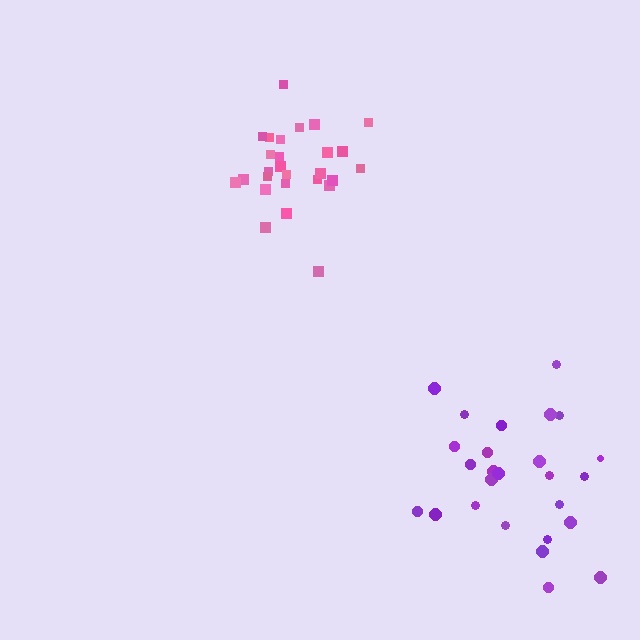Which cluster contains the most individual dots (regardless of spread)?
Pink (27).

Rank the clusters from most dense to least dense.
pink, purple.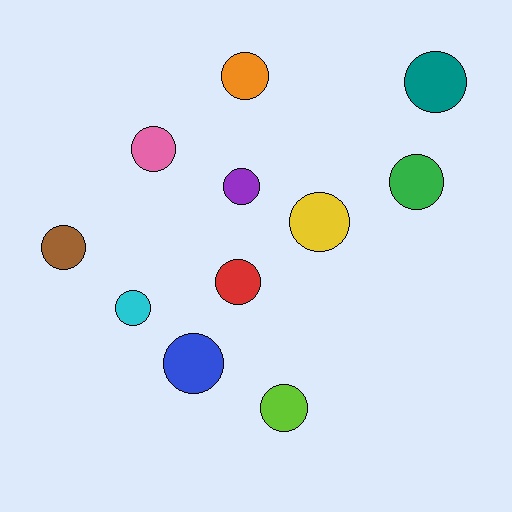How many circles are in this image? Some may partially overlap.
There are 11 circles.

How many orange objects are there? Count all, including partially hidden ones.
There is 1 orange object.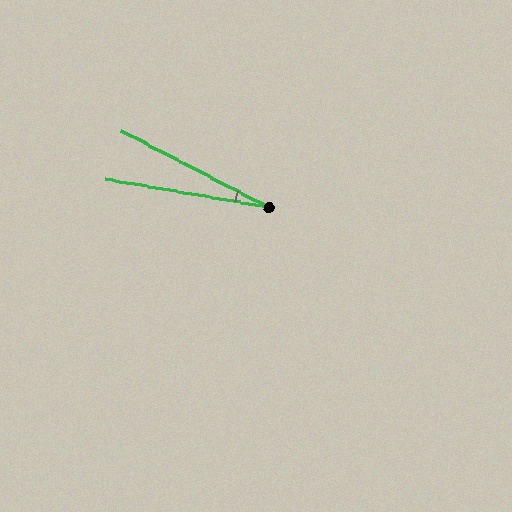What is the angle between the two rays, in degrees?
Approximately 17 degrees.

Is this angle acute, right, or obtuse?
It is acute.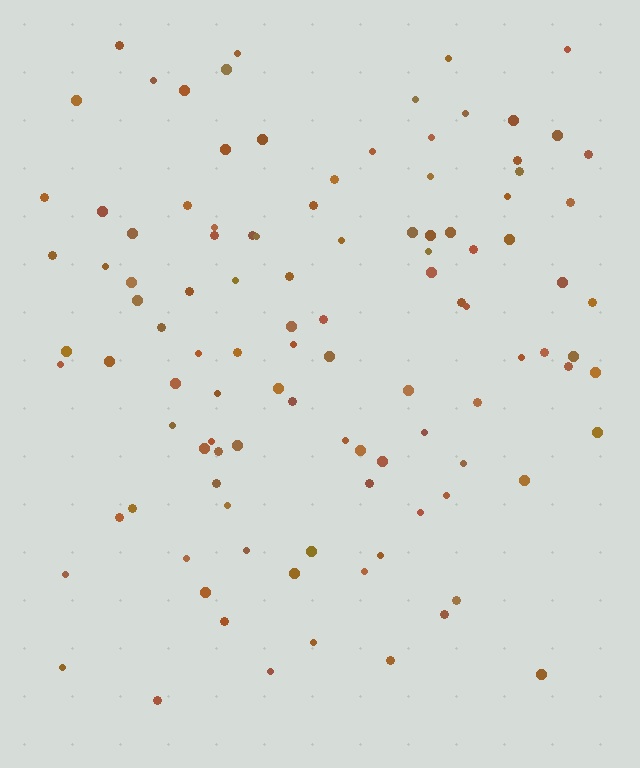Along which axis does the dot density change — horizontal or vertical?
Vertical.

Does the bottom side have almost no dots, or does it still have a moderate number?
Still a moderate number, just noticeably fewer than the top.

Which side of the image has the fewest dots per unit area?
The bottom.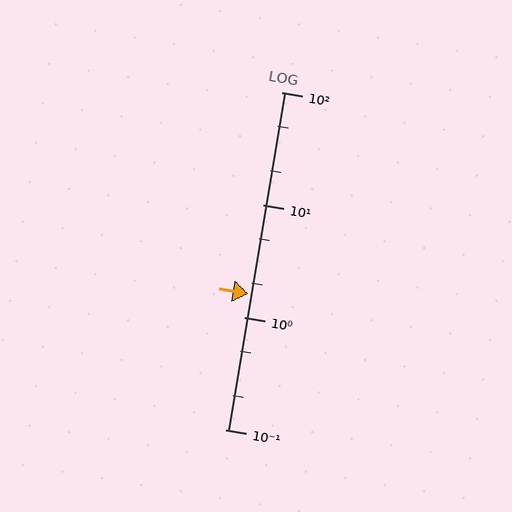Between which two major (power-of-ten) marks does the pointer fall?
The pointer is between 1 and 10.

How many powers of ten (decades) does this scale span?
The scale spans 3 decades, from 0.1 to 100.